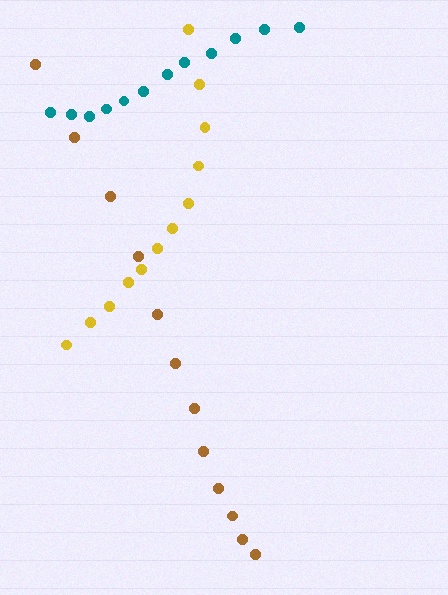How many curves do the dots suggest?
There are 3 distinct paths.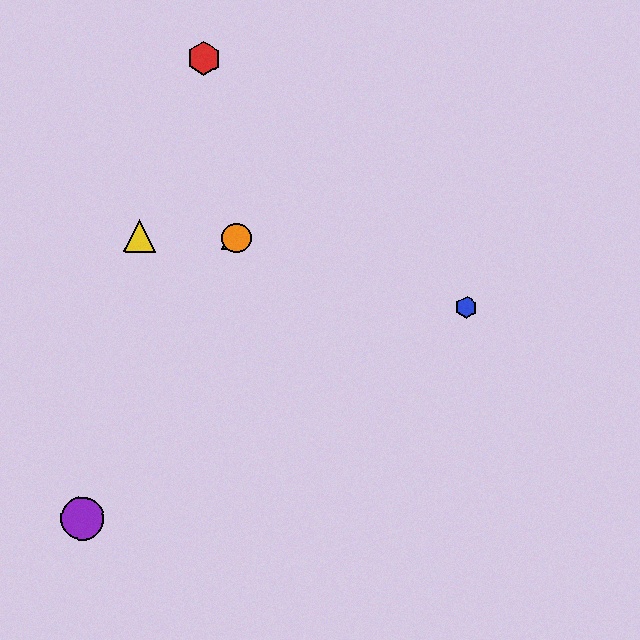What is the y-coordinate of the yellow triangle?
The yellow triangle is at y≈236.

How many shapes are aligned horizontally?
3 shapes (the green triangle, the yellow triangle, the orange circle) are aligned horizontally.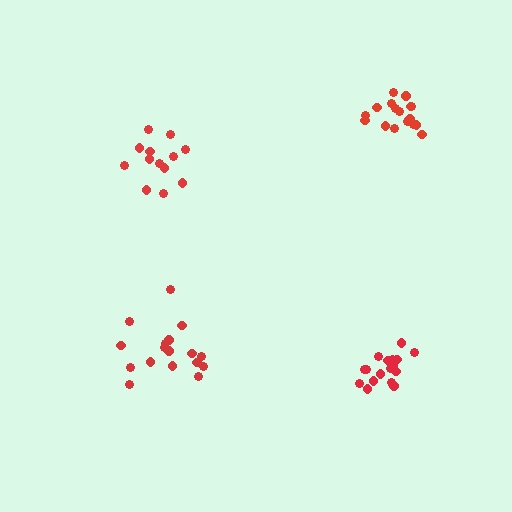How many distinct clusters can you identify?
There are 4 distinct clusters.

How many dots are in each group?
Group 1: 18 dots, Group 2: 17 dots, Group 3: 17 dots, Group 4: 13 dots (65 total).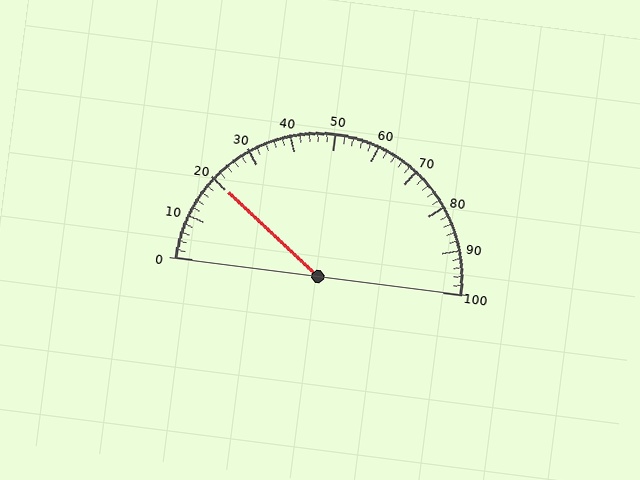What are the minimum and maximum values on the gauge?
The gauge ranges from 0 to 100.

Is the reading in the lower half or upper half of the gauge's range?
The reading is in the lower half of the range (0 to 100).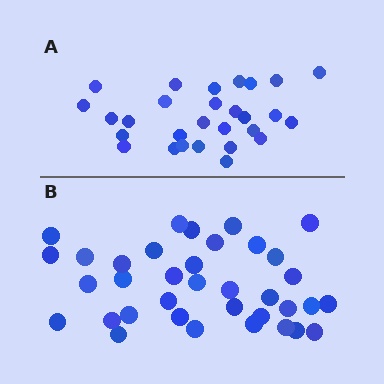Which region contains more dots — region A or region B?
Region B (the bottom region) has more dots.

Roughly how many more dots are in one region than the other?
Region B has roughly 8 or so more dots than region A.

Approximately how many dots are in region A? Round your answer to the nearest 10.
About 30 dots. (The exact count is 28, which rounds to 30.)